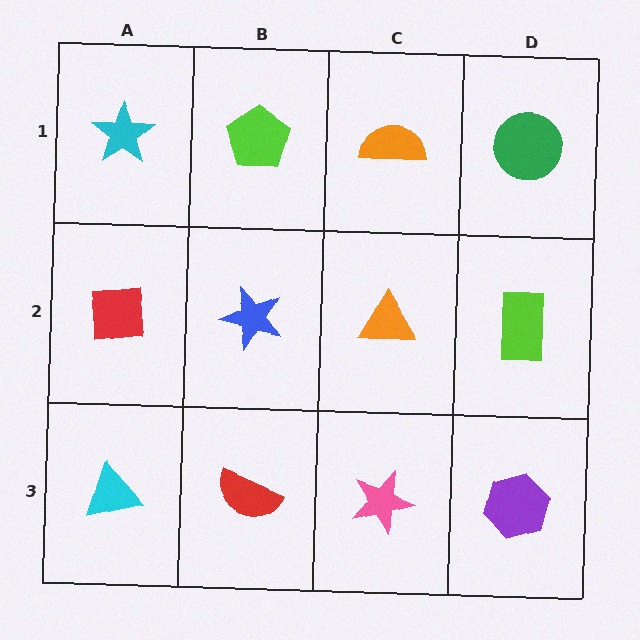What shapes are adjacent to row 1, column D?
A lime rectangle (row 2, column D), an orange semicircle (row 1, column C).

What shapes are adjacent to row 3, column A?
A red square (row 2, column A), a red semicircle (row 3, column B).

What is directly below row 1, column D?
A lime rectangle.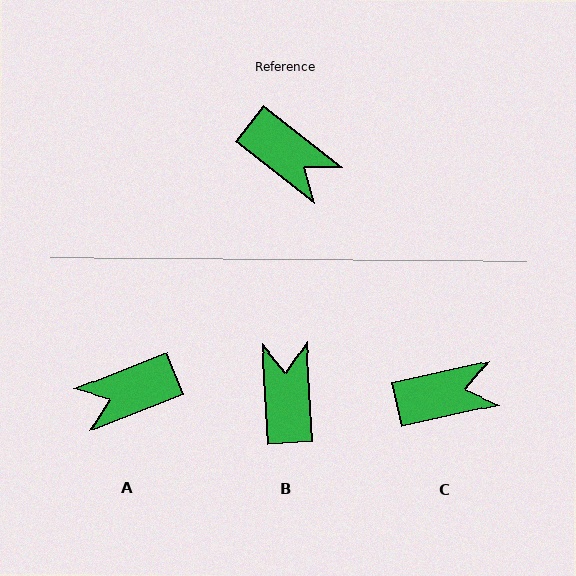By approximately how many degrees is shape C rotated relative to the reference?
Approximately 51 degrees counter-clockwise.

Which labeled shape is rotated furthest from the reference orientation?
B, about 131 degrees away.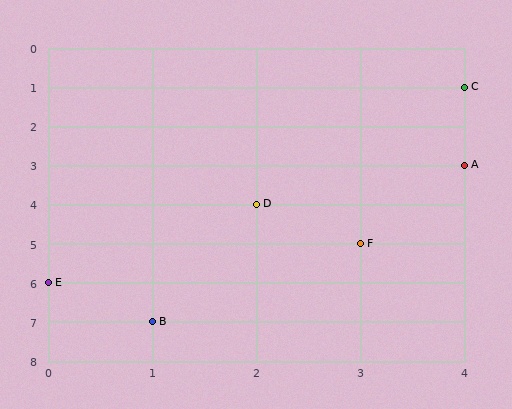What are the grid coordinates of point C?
Point C is at grid coordinates (4, 1).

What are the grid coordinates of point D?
Point D is at grid coordinates (2, 4).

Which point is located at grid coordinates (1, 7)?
Point B is at (1, 7).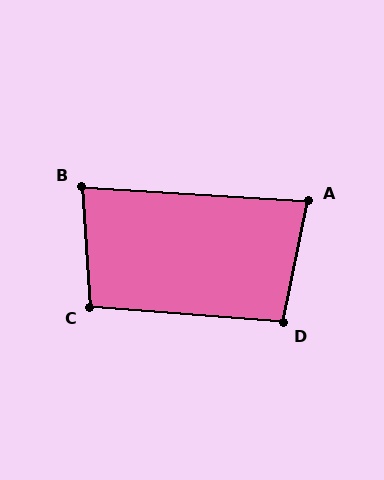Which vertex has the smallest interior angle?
A, at approximately 82 degrees.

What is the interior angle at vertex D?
Approximately 97 degrees (obtuse).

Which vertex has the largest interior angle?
C, at approximately 98 degrees.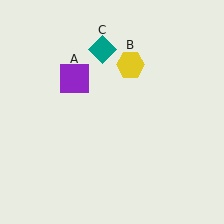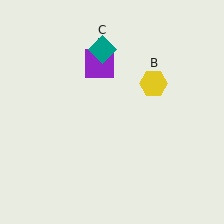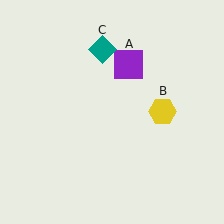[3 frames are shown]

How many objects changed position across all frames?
2 objects changed position: purple square (object A), yellow hexagon (object B).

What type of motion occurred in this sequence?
The purple square (object A), yellow hexagon (object B) rotated clockwise around the center of the scene.